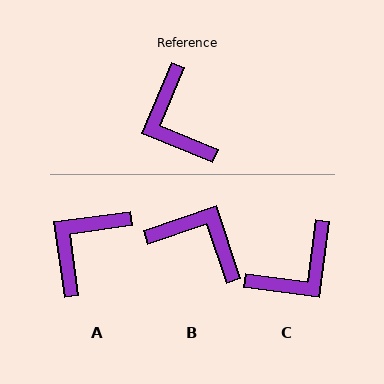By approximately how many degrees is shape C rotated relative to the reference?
Approximately 105 degrees counter-clockwise.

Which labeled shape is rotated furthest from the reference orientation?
B, about 139 degrees away.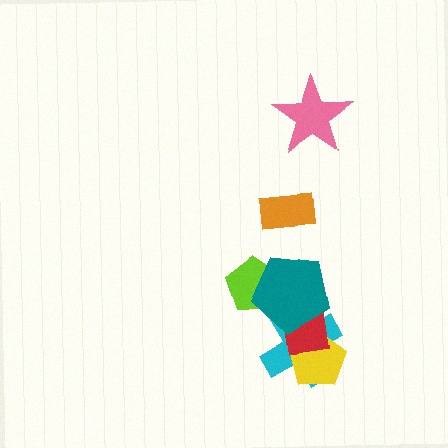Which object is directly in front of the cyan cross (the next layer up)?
The yellow pentagon is directly in front of the cyan cross.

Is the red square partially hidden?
Yes, it is partially covered by another shape.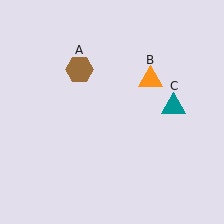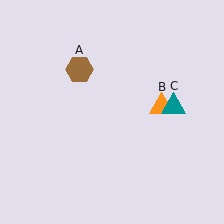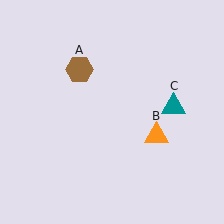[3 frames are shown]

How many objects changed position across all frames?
1 object changed position: orange triangle (object B).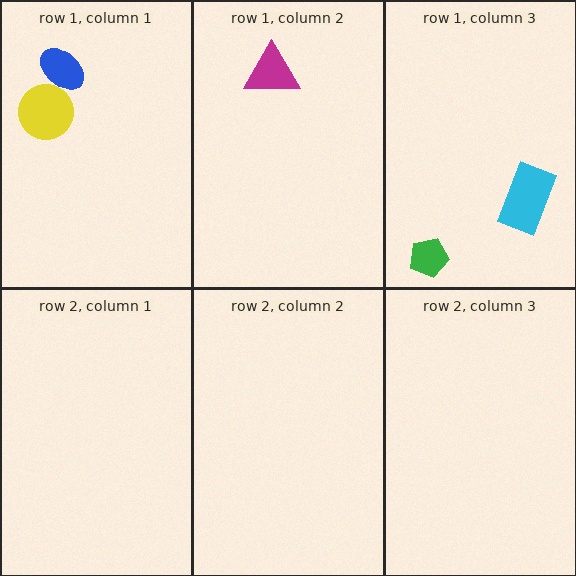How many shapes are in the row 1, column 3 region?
2.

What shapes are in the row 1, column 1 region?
The blue ellipse, the yellow circle.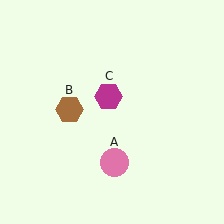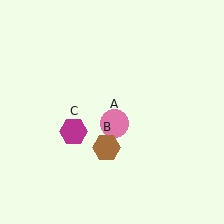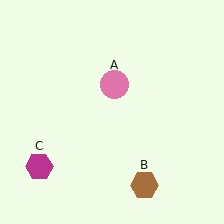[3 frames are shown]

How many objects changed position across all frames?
3 objects changed position: pink circle (object A), brown hexagon (object B), magenta hexagon (object C).